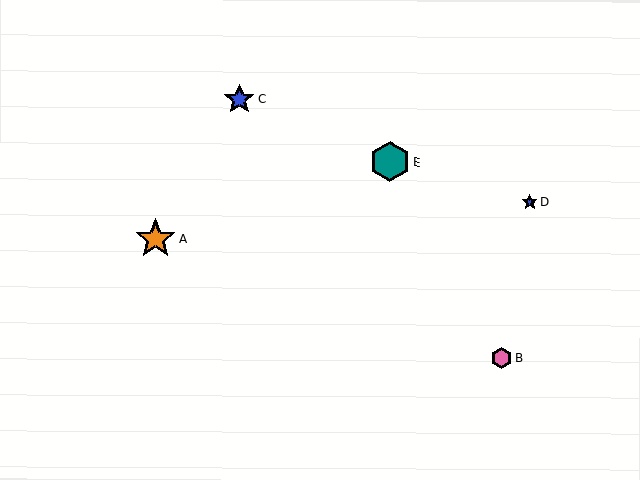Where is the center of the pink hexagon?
The center of the pink hexagon is at (502, 358).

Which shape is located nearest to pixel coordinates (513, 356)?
The pink hexagon (labeled B) at (502, 358) is nearest to that location.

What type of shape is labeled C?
Shape C is a blue star.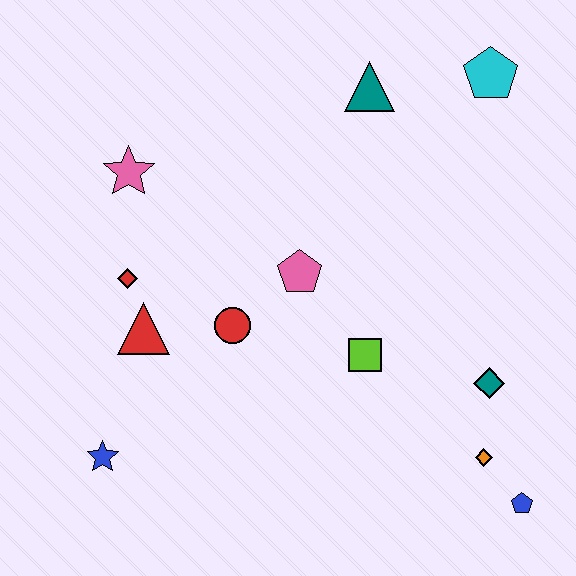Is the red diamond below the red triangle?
No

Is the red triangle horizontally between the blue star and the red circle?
Yes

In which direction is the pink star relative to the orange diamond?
The pink star is to the left of the orange diamond.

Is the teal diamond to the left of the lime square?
No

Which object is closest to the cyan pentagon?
The teal triangle is closest to the cyan pentagon.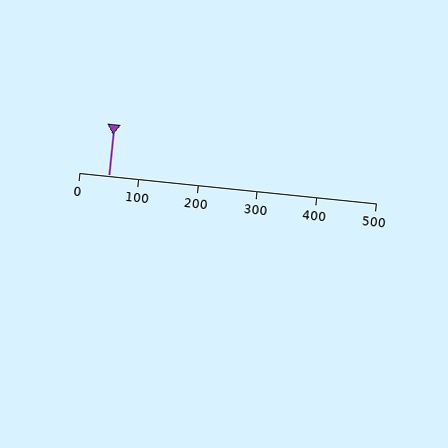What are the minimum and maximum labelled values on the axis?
The axis runs from 0 to 500.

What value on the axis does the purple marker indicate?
The marker indicates approximately 50.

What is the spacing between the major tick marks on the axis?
The major ticks are spaced 100 apart.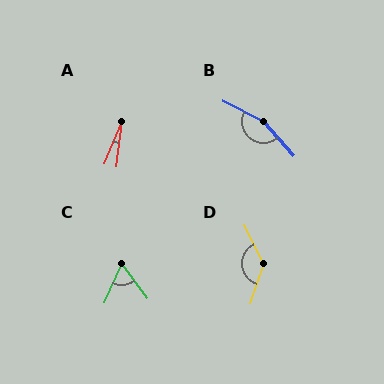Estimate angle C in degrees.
Approximately 60 degrees.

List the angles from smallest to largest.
A (15°), C (60°), D (135°), B (158°).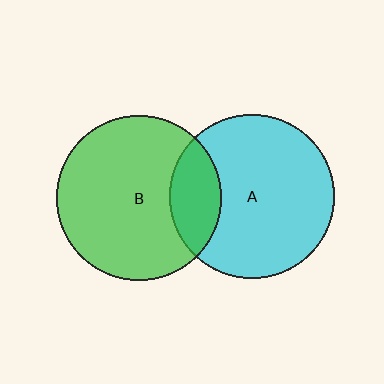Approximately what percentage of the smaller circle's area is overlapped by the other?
Approximately 20%.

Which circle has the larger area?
Circle B (green).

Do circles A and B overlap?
Yes.